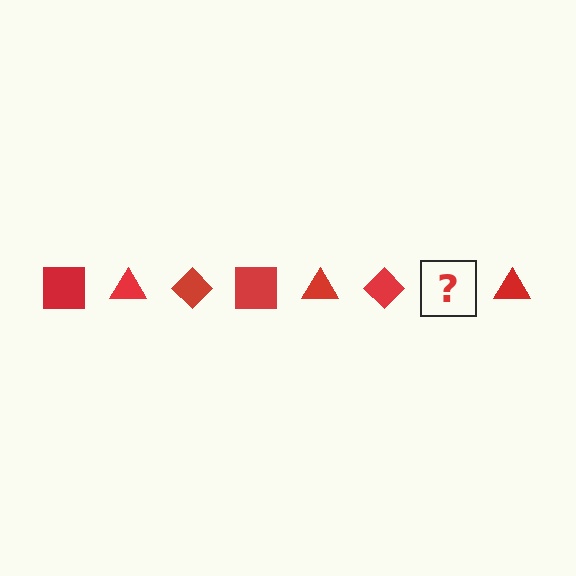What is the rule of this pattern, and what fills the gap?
The rule is that the pattern cycles through square, triangle, diamond shapes in red. The gap should be filled with a red square.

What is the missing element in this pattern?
The missing element is a red square.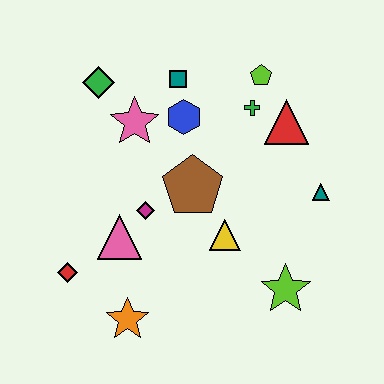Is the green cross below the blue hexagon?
No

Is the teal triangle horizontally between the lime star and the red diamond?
No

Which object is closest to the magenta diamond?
The pink triangle is closest to the magenta diamond.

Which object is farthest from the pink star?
The lime star is farthest from the pink star.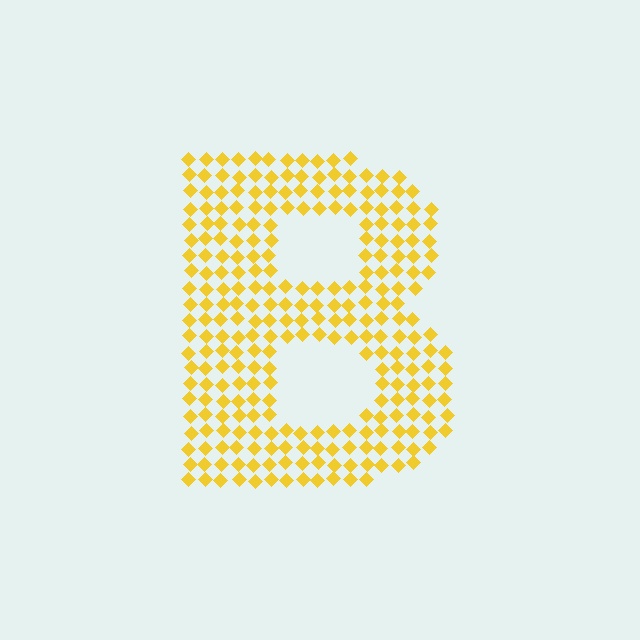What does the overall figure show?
The overall figure shows the letter B.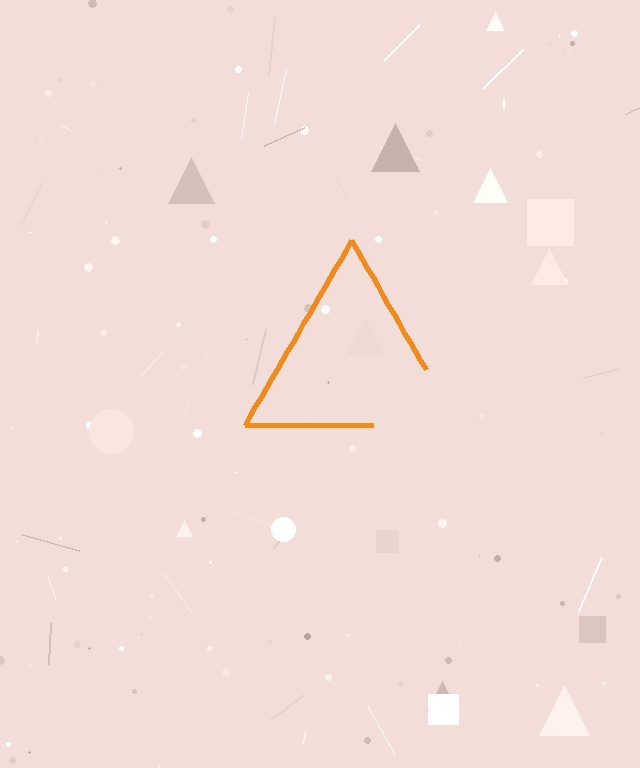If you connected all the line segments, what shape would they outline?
They would outline a triangle.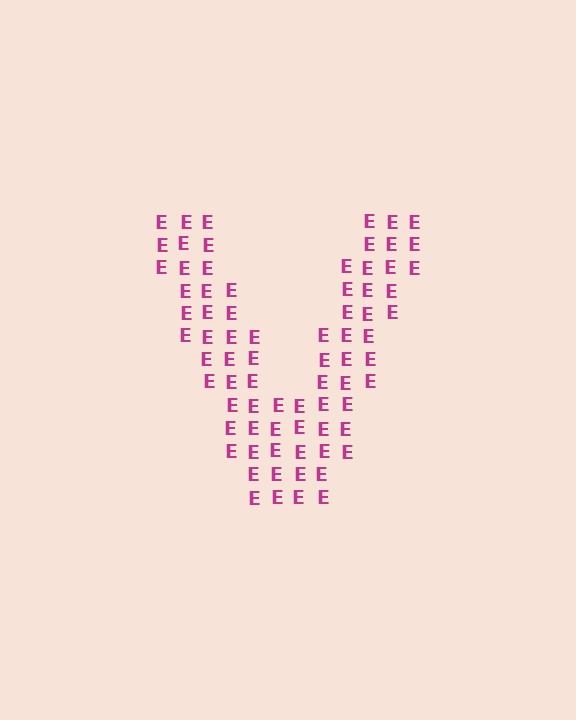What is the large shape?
The large shape is the letter V.